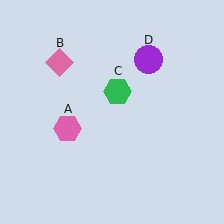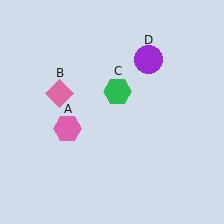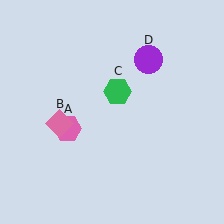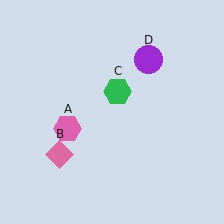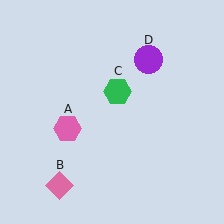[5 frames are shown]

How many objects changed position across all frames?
1 object changed position: pink diamond (object B).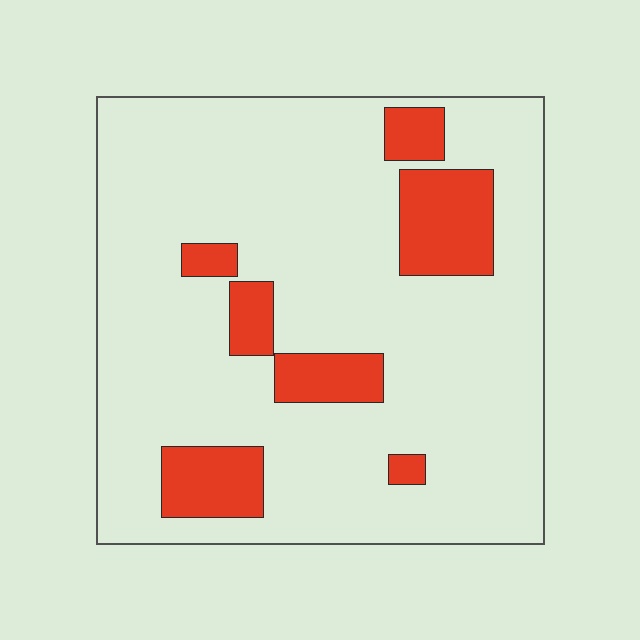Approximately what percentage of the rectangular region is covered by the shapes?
Approximately 15%.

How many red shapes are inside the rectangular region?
7.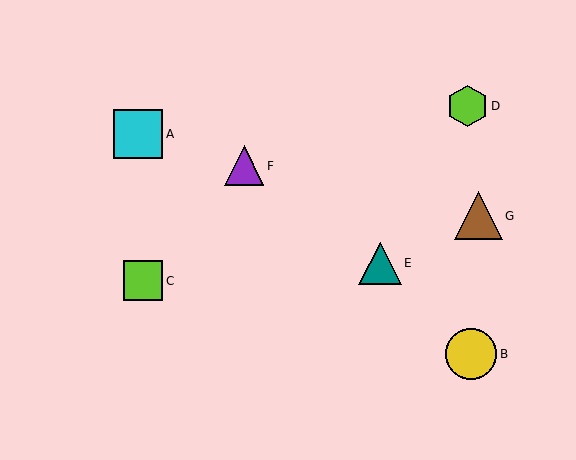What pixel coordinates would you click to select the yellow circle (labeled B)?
Click at (471, 354) to select the yellow circle B.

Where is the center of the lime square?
The center of the lime square is at (143, 281).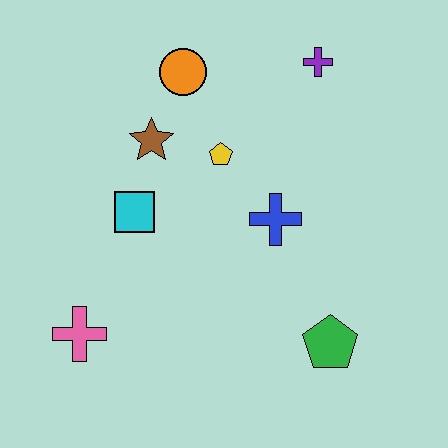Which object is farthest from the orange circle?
The green pentagon is farthest from the orange circle.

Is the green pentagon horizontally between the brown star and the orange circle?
No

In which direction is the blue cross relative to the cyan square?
The blue cross is to the right of the cyan square.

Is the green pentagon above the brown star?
No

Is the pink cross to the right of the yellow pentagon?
No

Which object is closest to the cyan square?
The brown star is closest to the cyan square.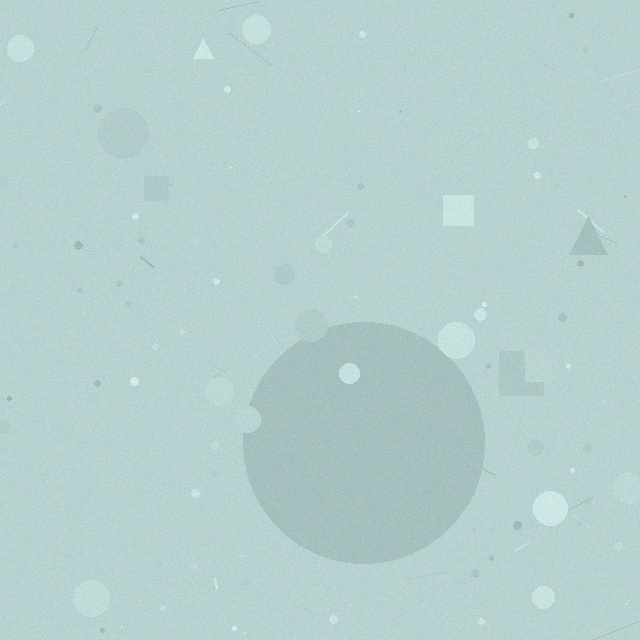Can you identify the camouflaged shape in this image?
The camouflaged shape is a circle.